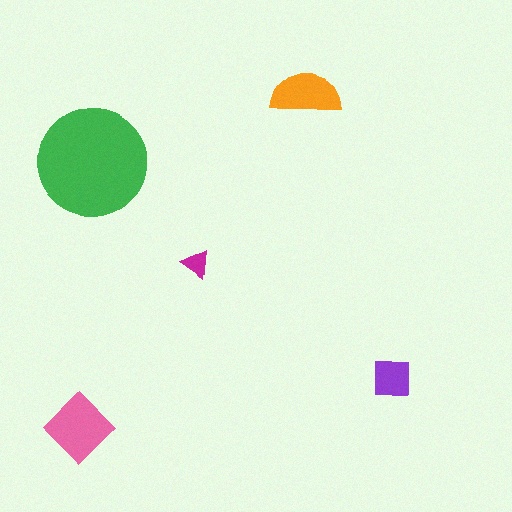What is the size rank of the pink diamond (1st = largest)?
2nd.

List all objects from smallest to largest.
The magenta triangle, the purple square, the orange semicircle, the pink diamond, the green circle.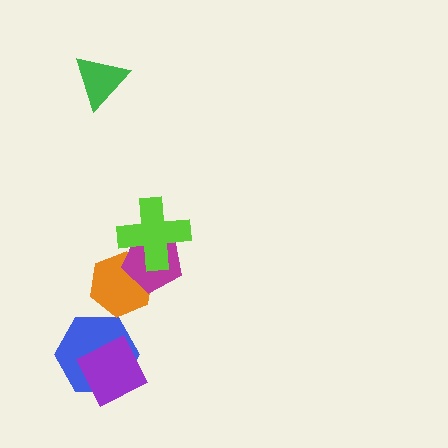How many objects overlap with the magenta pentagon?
2 objects overlap with the magenta pentagon.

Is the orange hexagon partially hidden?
Yes, it is partially covered by another shape.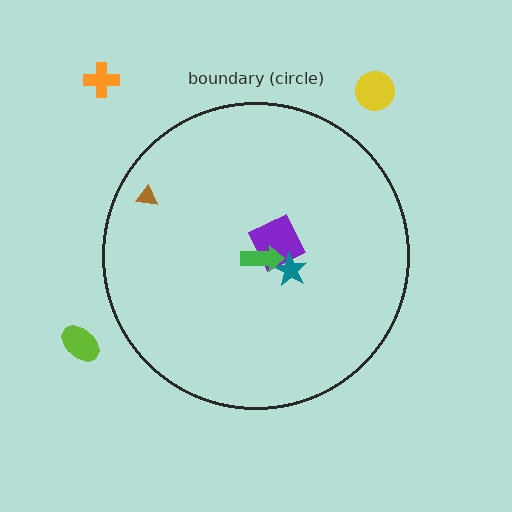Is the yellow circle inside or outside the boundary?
Outside.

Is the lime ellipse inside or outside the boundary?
Outside.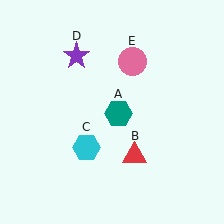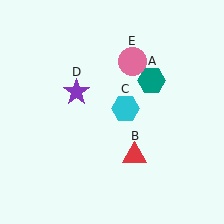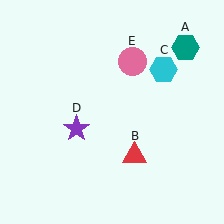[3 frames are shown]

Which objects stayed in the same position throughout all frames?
Red triangle (object B) and pink circle (object E) remained stationary.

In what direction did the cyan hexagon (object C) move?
The cyan hexagon (object C) moved up and to the right.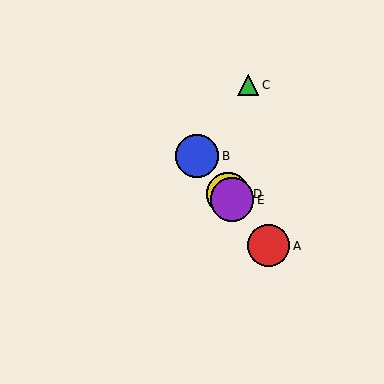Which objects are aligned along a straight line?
Objects A, B, D, E are aligned along a straight line.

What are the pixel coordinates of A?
Object A is at (269, 246).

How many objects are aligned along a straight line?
4 objects (A, B, D, E) are aligned along a straight line.